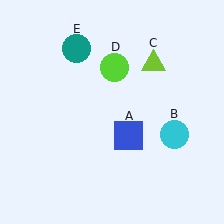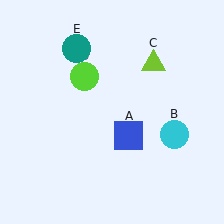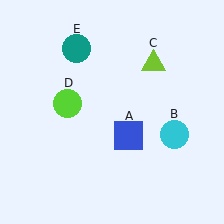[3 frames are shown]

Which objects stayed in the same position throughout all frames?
Blue square (object A) and cyan circle (object B) and lime triangle (object C) and teal circle (object E) remained stationary.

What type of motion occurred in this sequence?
The lime circle (object D) rotated counterclockwise around the center of the scene.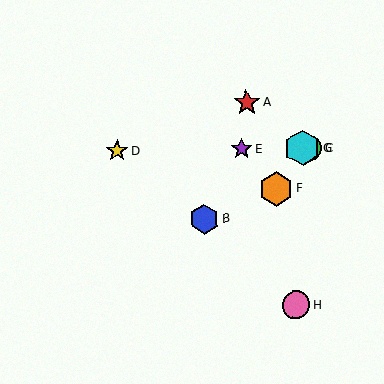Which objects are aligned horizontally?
Objects C, D, E, G are aligned horizontally.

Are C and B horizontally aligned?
No, C is at y≈148 and B is at y≈219.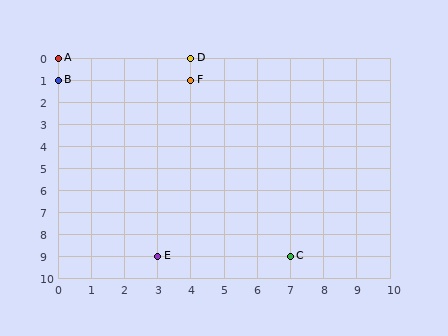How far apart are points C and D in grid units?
Points C and D are 3 columns and 9 rows apart (about 9.5 grid units diagonally).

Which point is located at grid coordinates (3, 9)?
Point E is at (3, 9).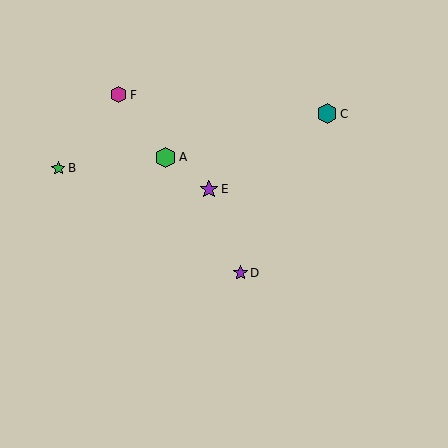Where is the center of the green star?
The center of the green star is at (58, 168).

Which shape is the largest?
The teal hexagon (labeled C) is the largest.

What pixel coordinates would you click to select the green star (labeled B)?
Click at (58, 168) to select the green star B.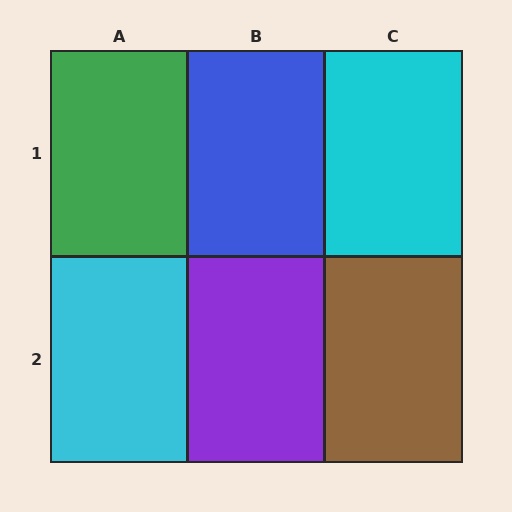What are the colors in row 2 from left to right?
Cyan, purple, brown.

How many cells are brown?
1 cell is brown.